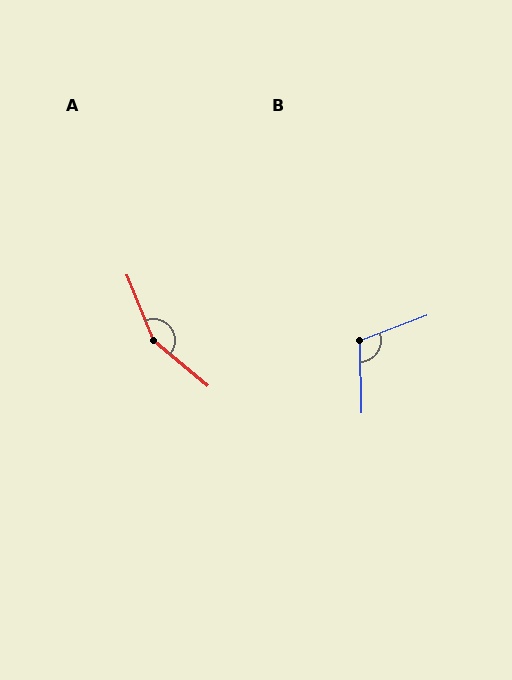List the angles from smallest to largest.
B (109°), A (152°).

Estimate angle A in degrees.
Approximately 152 degrees.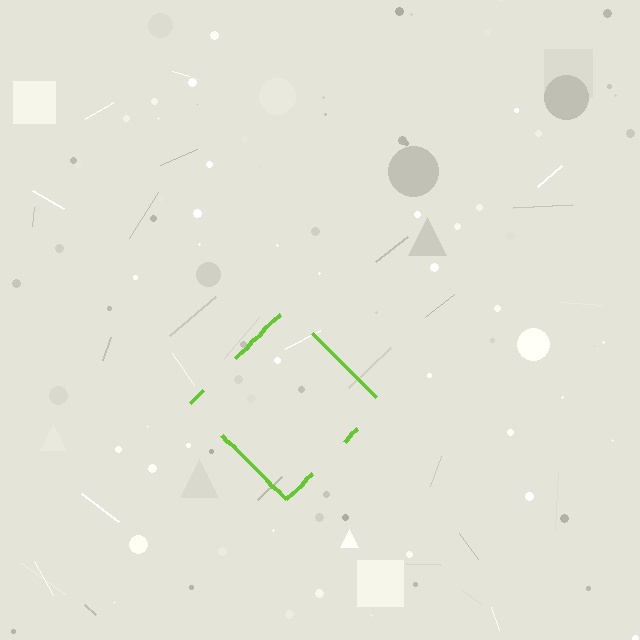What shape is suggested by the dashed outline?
The dashed outline suggests a diamond.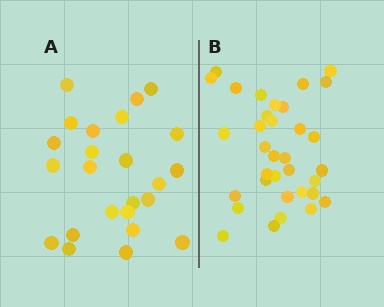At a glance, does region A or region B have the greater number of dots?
Region B (the right region) has more dots.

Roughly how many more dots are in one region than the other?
Region B has roughly 10 or so more dots than region A.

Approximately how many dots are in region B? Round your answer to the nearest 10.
About 30 dots. (The exact count is 34, which rounds to 30.)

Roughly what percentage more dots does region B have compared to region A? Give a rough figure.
About 40% more.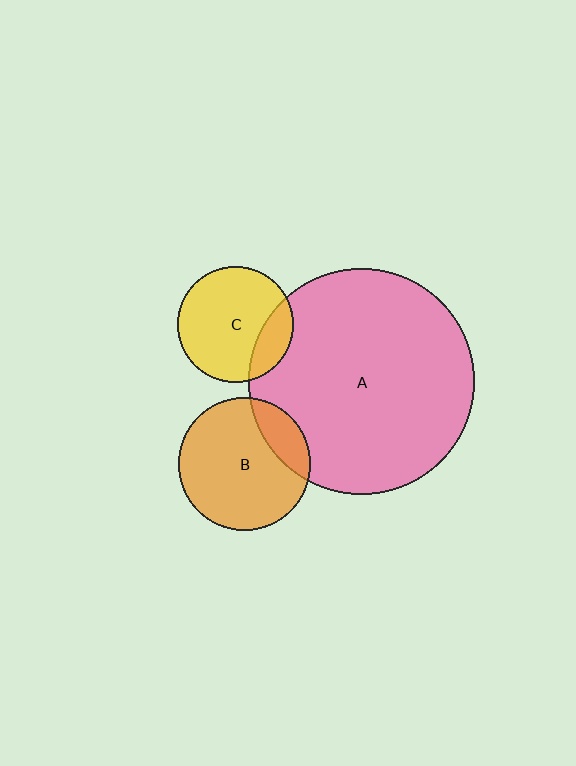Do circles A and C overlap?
Yes.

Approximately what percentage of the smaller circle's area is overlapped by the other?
Approximately 20%.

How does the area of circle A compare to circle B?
Approximately 2.9 times.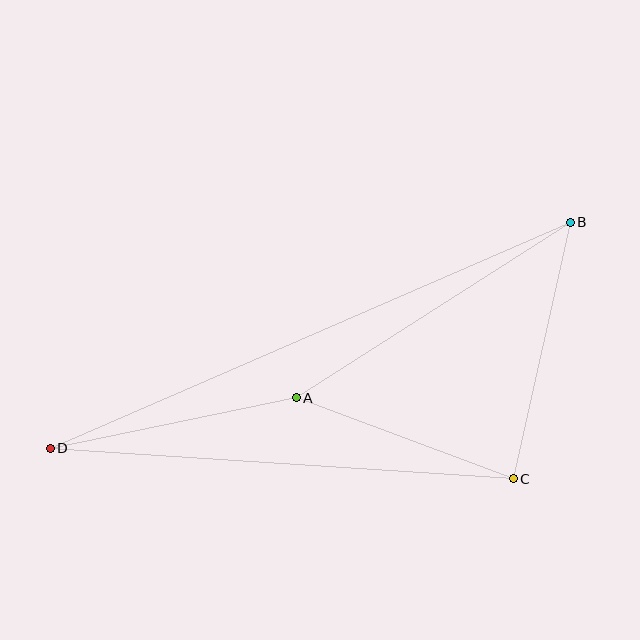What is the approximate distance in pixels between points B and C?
The distance between B and C is approximately 263 pixels.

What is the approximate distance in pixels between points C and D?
The distance between C and D is approximately 464 pixels.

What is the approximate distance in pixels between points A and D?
The distance between A and D is approximately 251 pixels.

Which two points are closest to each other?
Points A and C are closest to each other.